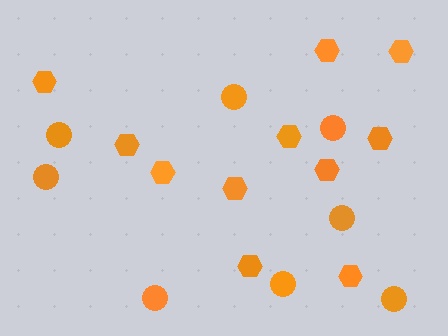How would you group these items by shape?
There are 2 groups: one group of circles (8) and one group of hexagons (11).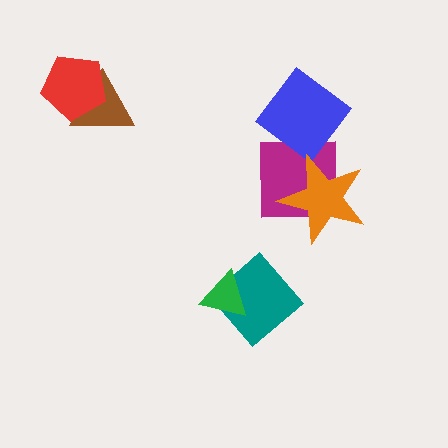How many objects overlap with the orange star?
1 object overlaps with the orange star.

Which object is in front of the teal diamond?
The green triangle is in front of the teal diamond.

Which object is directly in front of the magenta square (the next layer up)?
The blue diamond is directly in front of the magenta square.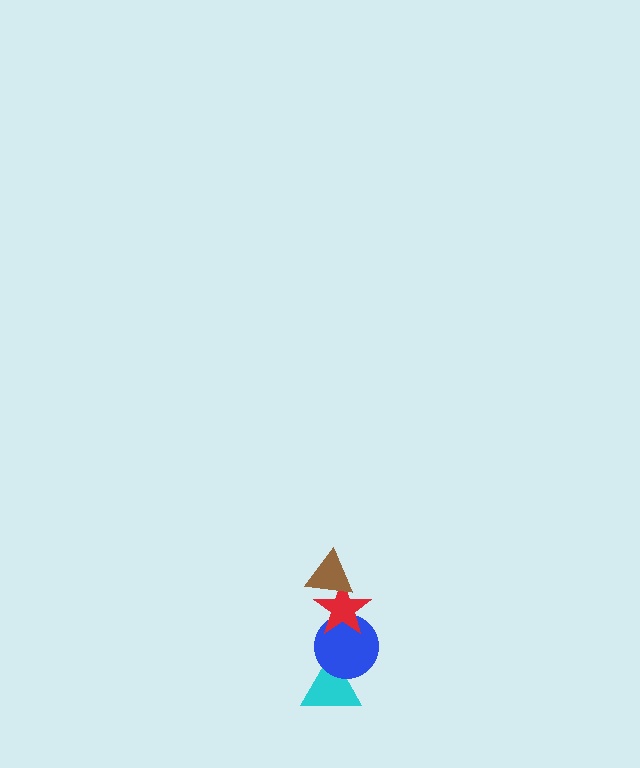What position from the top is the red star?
The red star is 2nd from the top.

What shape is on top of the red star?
The brown triangle is on top of the red star.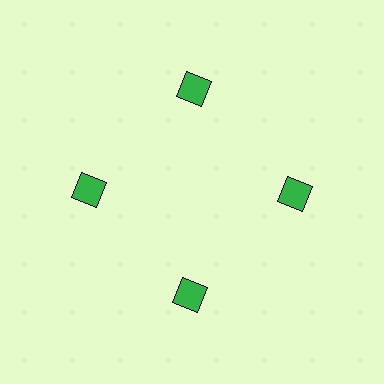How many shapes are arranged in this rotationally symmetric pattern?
There are 4 shapes, arranged in 4 groups of 1.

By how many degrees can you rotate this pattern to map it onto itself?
The pattern maps onto itself every 90 degrees of rotation.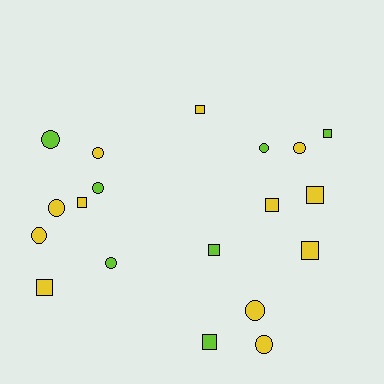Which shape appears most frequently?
Circle, with 10 objects.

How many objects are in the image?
There are 19 objects.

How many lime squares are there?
There are 3 lime squares.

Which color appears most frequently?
Yellow, with 12 objects.